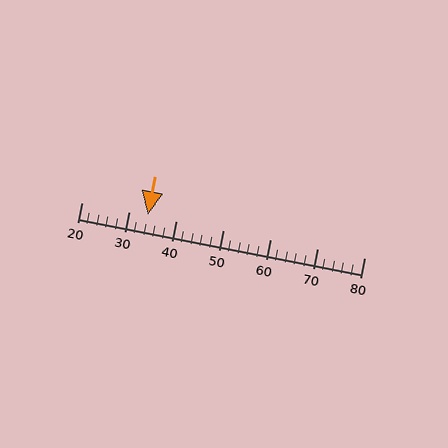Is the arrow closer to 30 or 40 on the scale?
The arrow is closer to 30.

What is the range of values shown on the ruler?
The ruler shows values from 20 to 80.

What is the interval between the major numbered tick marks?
The major tick marks are spaced 10 units apart.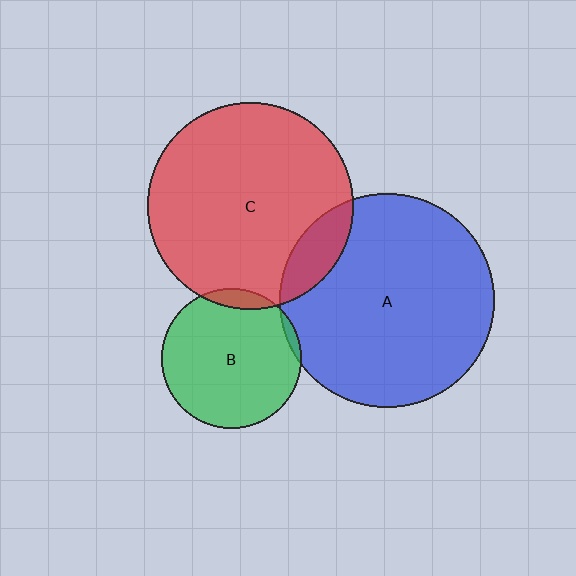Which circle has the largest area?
Circle A (blue).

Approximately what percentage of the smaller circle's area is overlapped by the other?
Approximately 10%.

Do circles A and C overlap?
Yes.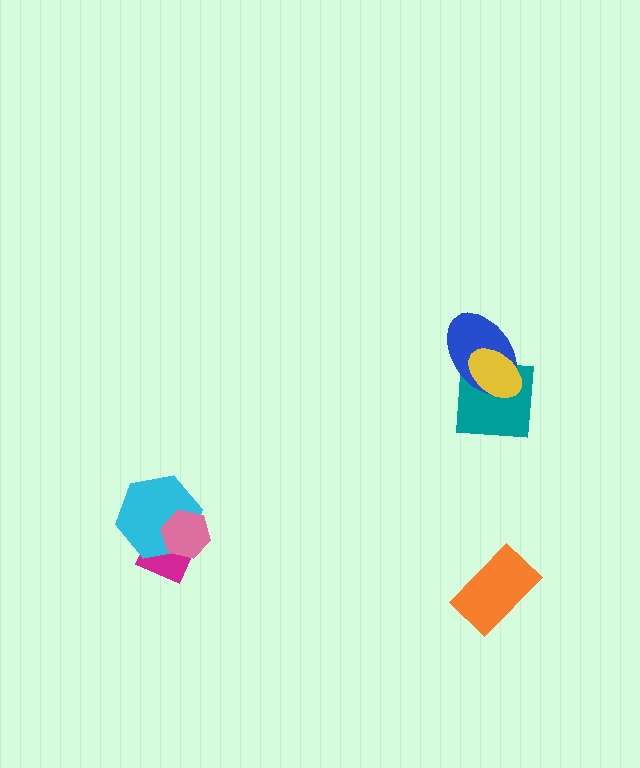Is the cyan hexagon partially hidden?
Yes, it is partially covered by another shape.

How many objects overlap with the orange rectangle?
0 objects overlap with the orange rectangle.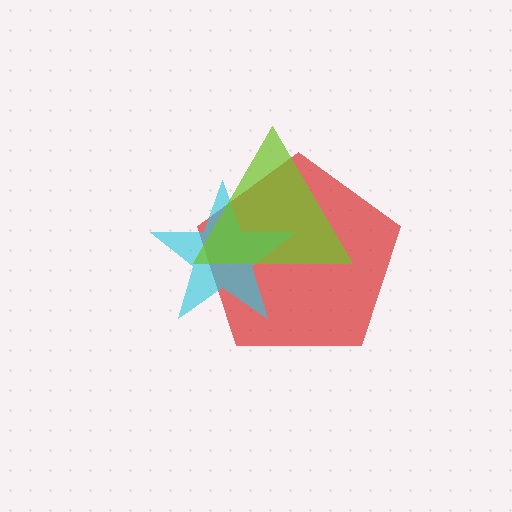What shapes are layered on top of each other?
The layered shapes are: a red pentagon, a cyan star, a lime triangle.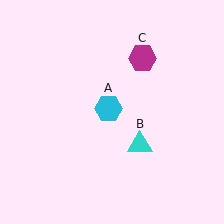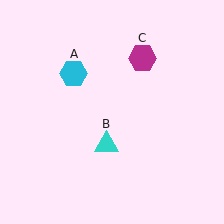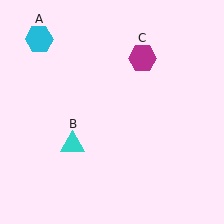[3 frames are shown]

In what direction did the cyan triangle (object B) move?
The cyan triangle (object B) moved left.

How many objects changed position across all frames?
2 objects changed position: cyan hexagon (object A), cyan triangle (object B).